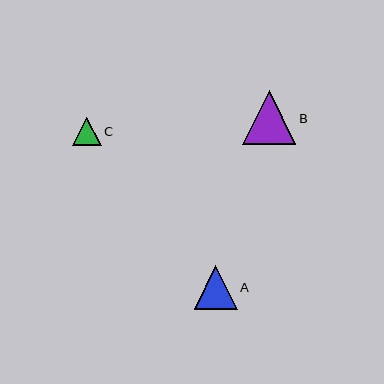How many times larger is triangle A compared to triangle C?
Triangle A is approximately 1.5 times the size of triangle C.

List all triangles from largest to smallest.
From largest to smallest: B, A, C.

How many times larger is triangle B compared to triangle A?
Triangle B is approximately 1.2 times the size of triangle A.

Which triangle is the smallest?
Triangle C is the smallest with a size of approximately 29 pixels.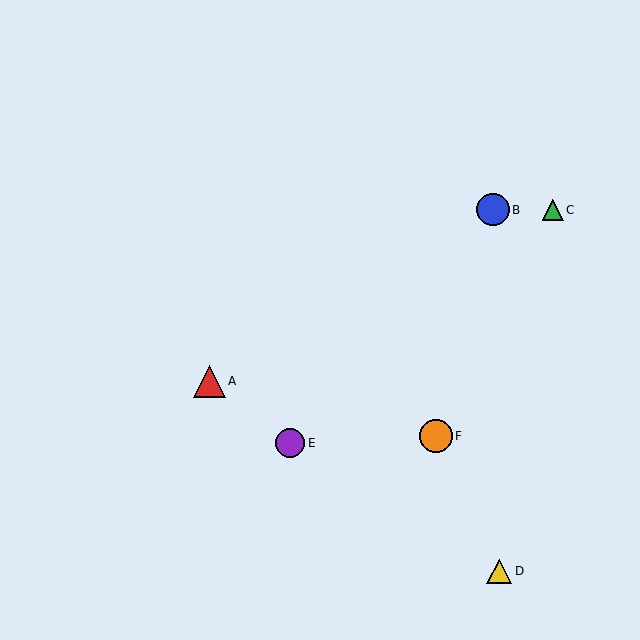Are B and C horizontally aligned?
Yes, both are at y≈210.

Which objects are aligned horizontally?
Objects B, C are aligned horizontally.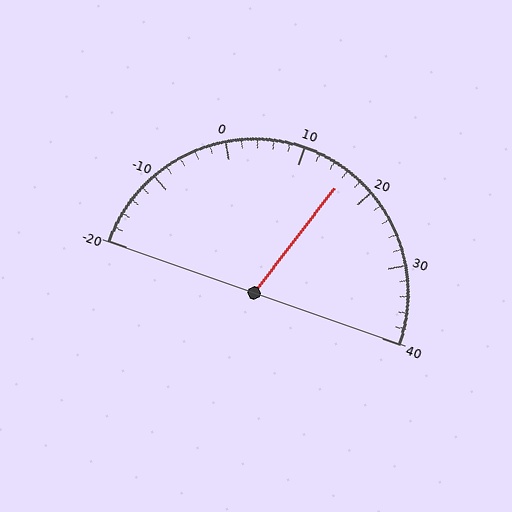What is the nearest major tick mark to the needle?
The nearest major tick mark is 20.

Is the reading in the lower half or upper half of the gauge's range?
The reading is in the upper half of the range (-20 to 40).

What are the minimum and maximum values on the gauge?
The gauge ranges from -20 to 40.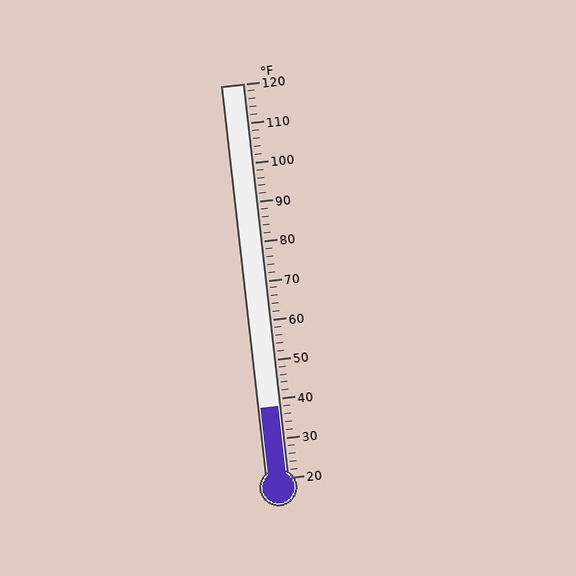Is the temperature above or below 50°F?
The temperature is below 50°F.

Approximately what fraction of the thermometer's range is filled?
The thermometer is filled to approximately 20% of its range.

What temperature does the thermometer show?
The thermometer shows approximately 38°F.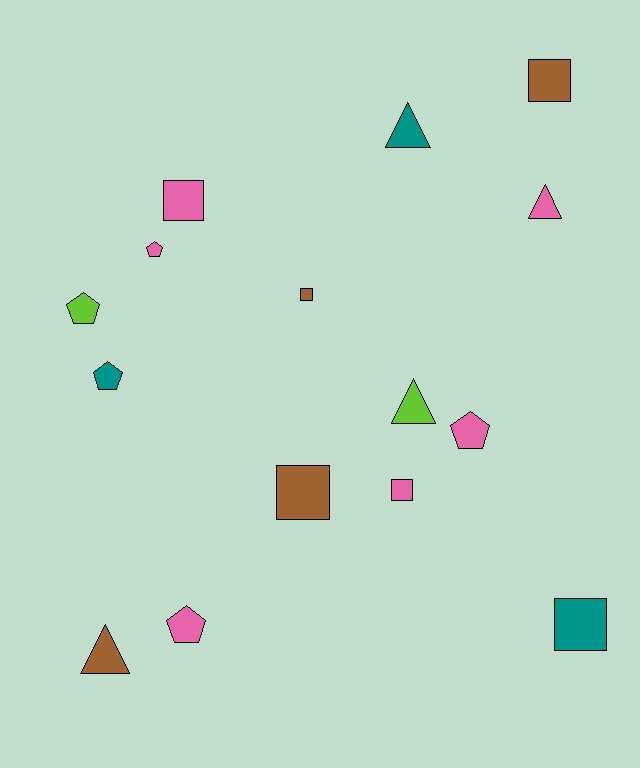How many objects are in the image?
There are 15 objects.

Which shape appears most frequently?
Square, with 6 objects.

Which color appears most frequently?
Pink, with 6 objects.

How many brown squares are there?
There are 3 brown squares.